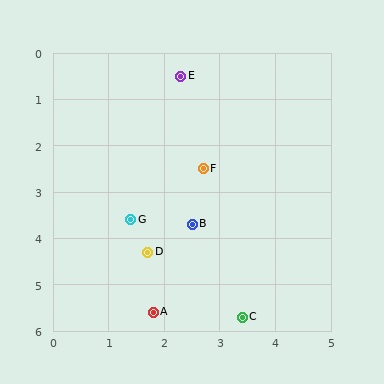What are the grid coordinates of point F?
Point F is at approximately (2.7, 2.5).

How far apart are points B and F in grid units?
Points B and F are about 1.2 grid units apart.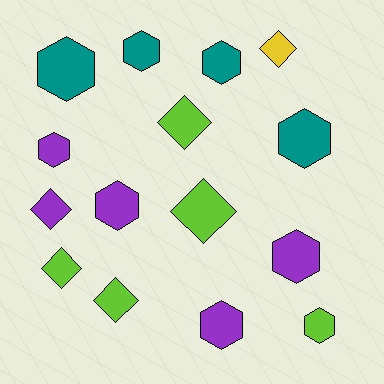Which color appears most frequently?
Lime, with 5 objects.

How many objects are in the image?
There are 15 objects.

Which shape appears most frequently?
Hexagon, with 9 objects.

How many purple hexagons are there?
There are 4 purple hexagons.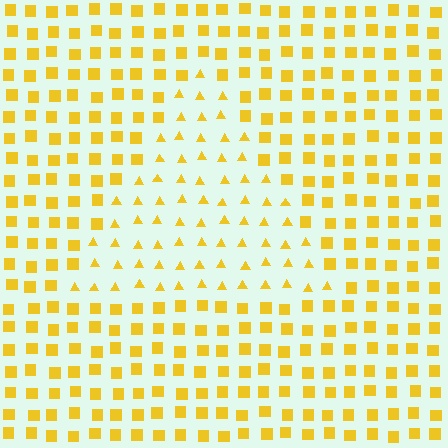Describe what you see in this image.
The image is filled with small yellow elements arranged in a uniform grid. A triangle-shaped region contains triangles, while the surrounding area contains squares. The boundary is defined purely by the change in element shape.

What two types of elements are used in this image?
The image uses triangles inside the triangle region and squares outside it.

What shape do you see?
I see a triangle.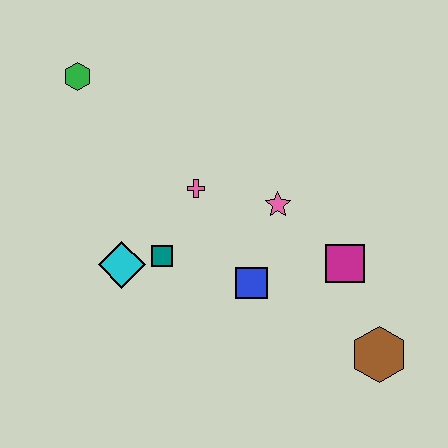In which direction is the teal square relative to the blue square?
The teal square is to the left of the blue square.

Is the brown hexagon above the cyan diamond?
No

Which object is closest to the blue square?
The pink star is closest to the blue square.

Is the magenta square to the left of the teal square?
No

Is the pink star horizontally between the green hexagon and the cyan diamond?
No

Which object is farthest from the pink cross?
The brown hexagon is farthest from the pink cross.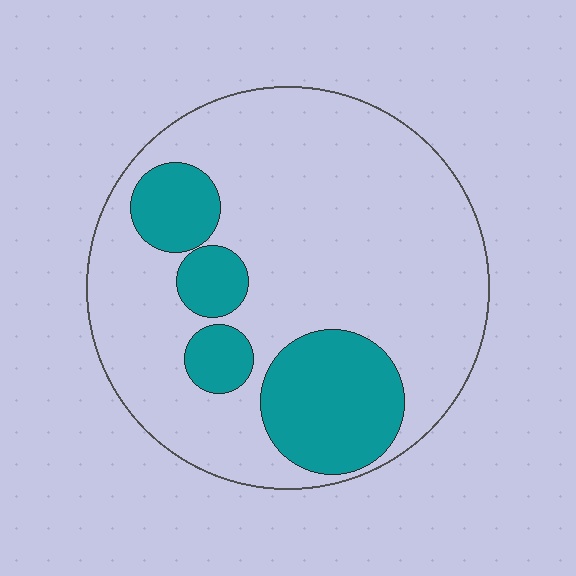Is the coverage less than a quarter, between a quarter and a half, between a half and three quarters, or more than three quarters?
Less than a quarter.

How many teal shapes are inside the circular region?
4.